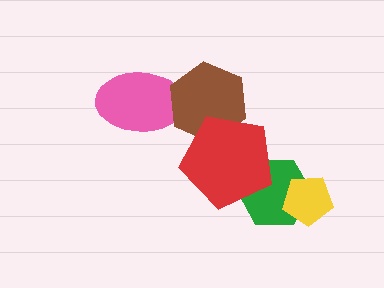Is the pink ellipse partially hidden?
Yes, it is partially covered by another shape.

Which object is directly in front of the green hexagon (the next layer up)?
The red pentagon is directly in front of the green hexagon.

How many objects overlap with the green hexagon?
2 objects overlap with the green hexagon.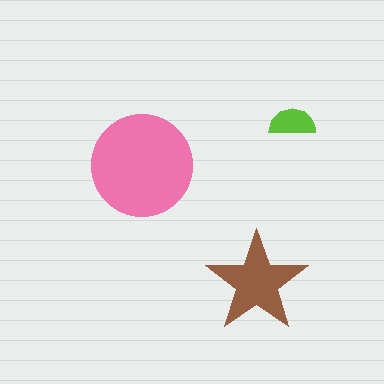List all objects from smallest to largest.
The lime semicircle, the brown star, the pink circle.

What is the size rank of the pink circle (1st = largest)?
1st.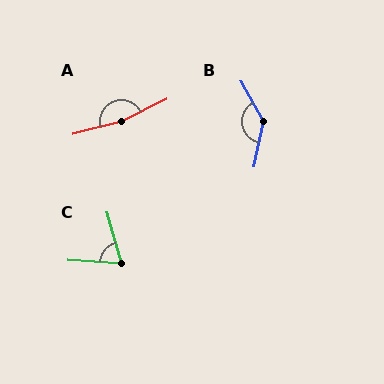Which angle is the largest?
A, at approximately 167 degrees.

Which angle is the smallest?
C, at approximately 70 degrees.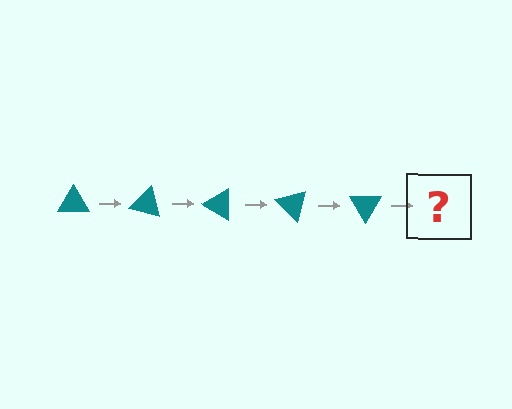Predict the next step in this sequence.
The next step is a teal triangle rotated 75 degrees.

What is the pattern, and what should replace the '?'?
The pattern is that the triangle rotates 15 degrees each step. The '?' should be a teal triangle rotated 75 degrees.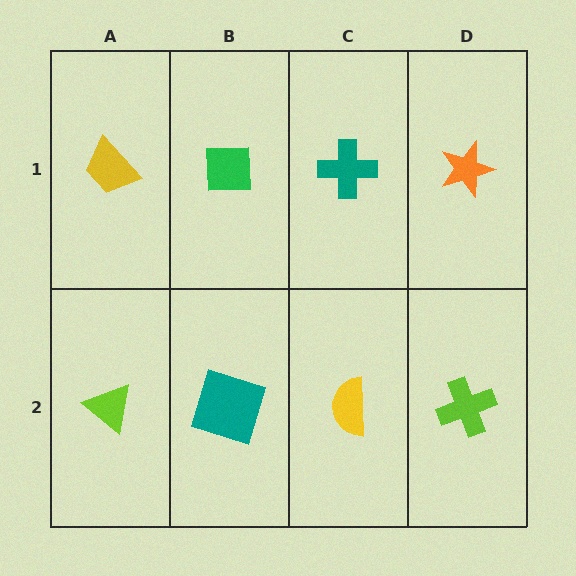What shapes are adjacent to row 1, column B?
A teal square (row 2, column B), a yellow trapezoid (row 1, column A), a teal cross (row 1, column C).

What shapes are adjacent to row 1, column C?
A yellow semicircle (row 2, column C), a green square (row 1, column B), an orange star (row 1, column D).